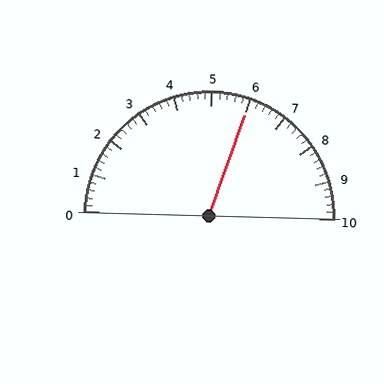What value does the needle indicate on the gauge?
The needle indicates approximately 6.0.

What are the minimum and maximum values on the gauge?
The gauge ranges from 0 to 10.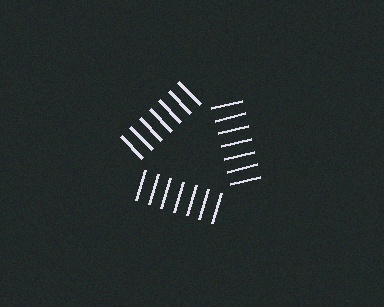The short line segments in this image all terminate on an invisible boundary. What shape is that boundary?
An illusory triangle — the line segments terminate on its edges but no continuous stroke is drawn.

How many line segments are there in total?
21 — 7 along each of the 3 edges.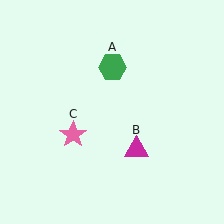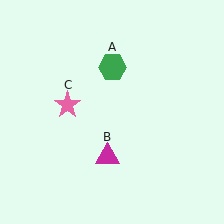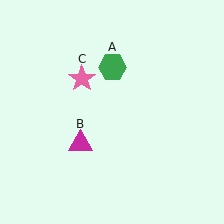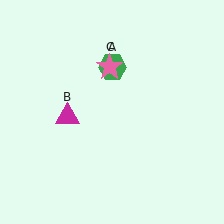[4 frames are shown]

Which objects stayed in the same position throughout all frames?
Green hexagon (object A) remained stationary.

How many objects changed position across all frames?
2 objects changed position: magenta triangle (object B), pink star (object C).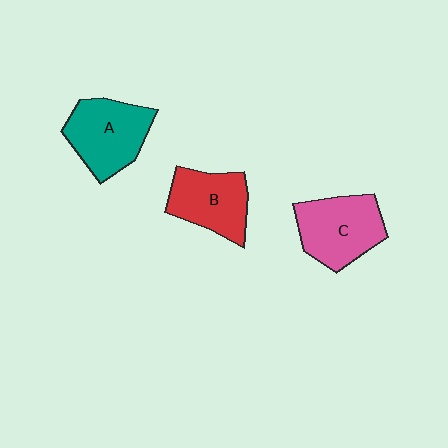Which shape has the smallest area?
Shape B (red).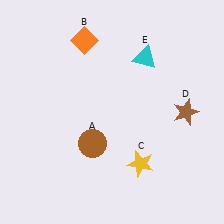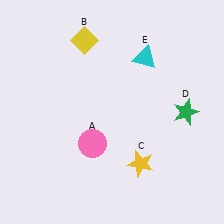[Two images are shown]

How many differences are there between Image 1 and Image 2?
There are 3 differences between the two images.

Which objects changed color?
A changed from brown to pink. B changed from orange to yellow. D changed from brown to green.